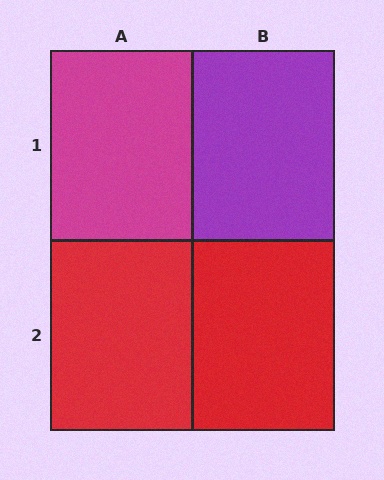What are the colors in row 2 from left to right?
Red, red.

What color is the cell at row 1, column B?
Purple.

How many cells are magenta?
1 cell is magenta.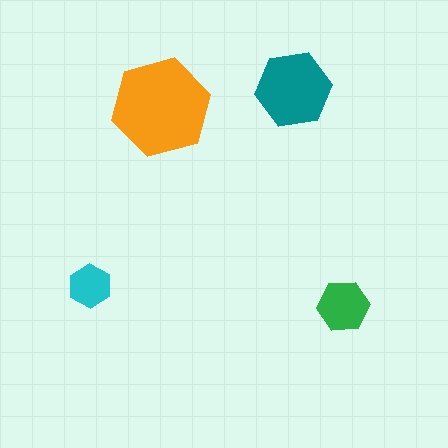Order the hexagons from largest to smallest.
the orange one, the teal one, the green one, the cyan one.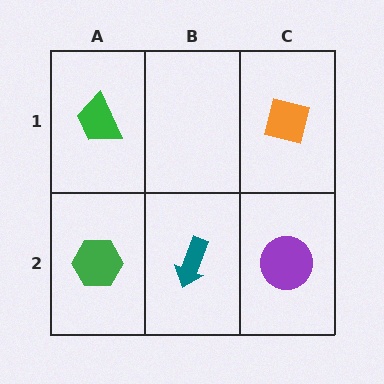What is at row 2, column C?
A purple circle.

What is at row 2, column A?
A green hexagon.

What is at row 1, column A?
A green trapezoid.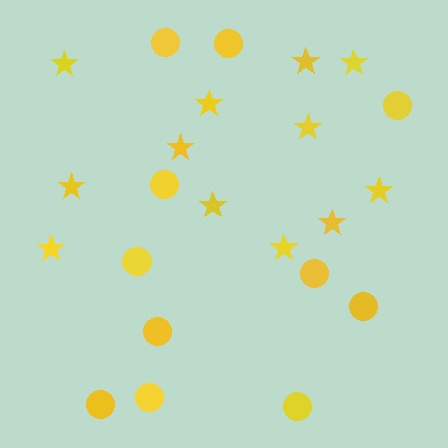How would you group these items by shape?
There are 2 groups: one group of stars (12) and one group of circles (11).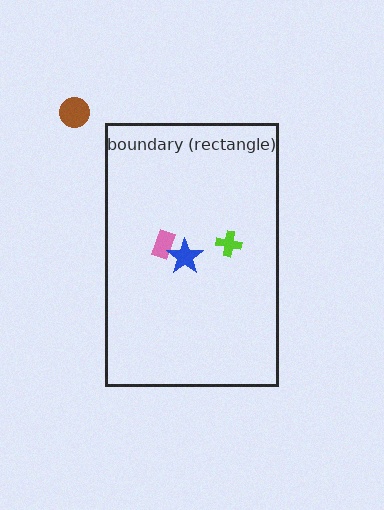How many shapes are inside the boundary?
3 inside, 1 outside.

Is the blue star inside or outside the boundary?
Inside.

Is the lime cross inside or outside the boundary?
Inside.